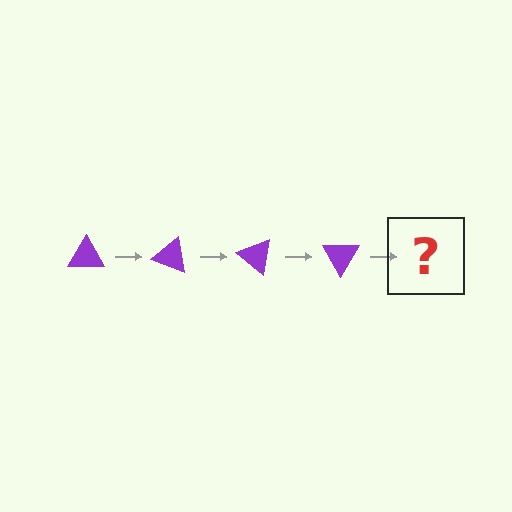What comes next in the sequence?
The next element should be a purple triangle rotated 80 degrees.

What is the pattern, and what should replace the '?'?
The pattern is that the triangle rotates 20 degrees each step. The '?' should be a purple triangle rotated 80 degrees.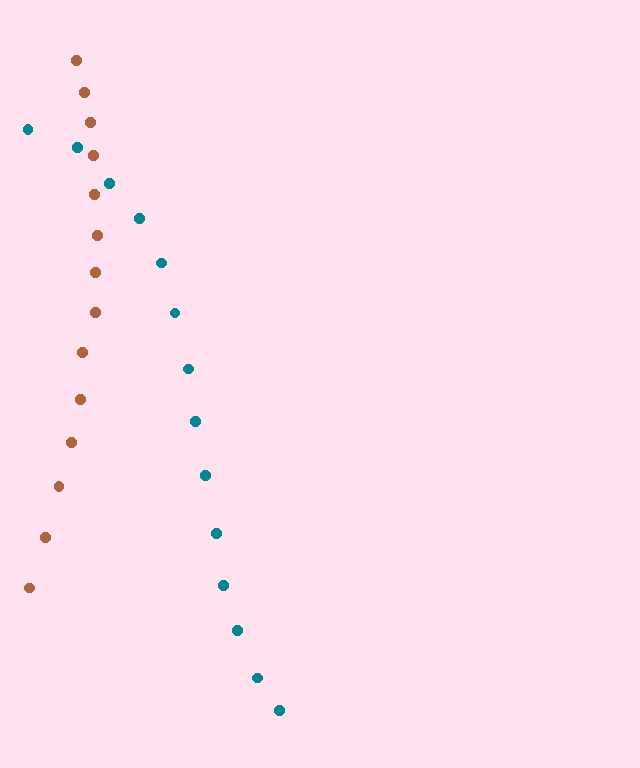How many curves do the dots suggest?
There are 2 distinct paths.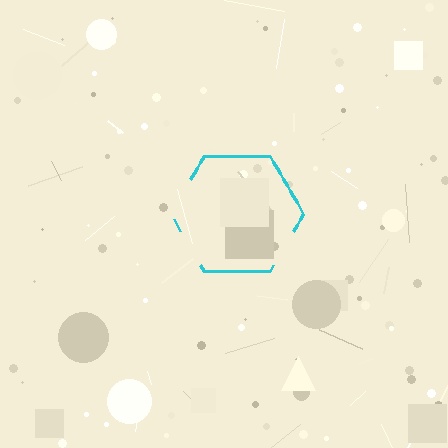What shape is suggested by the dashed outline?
The dashed outline suggests a hexagon.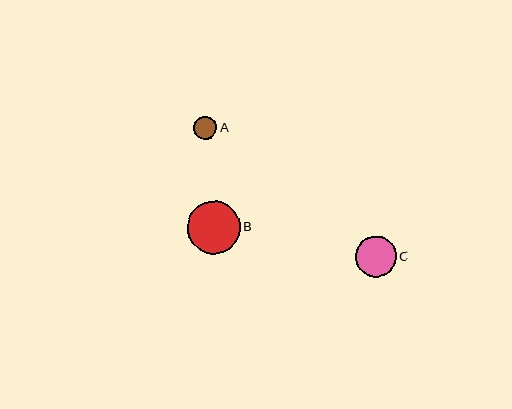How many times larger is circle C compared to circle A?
Circle C is approximately 1.8 times the size of circle A.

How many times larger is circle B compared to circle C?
Circle B is approximately 1.3 times the size of circle C.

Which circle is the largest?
Circle B is the largest with a size of approximately 53 pixels.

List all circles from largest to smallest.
From largest to smallest: B, C, A.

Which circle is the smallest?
Circle A is the smallest with a size of approximately 23 pixels.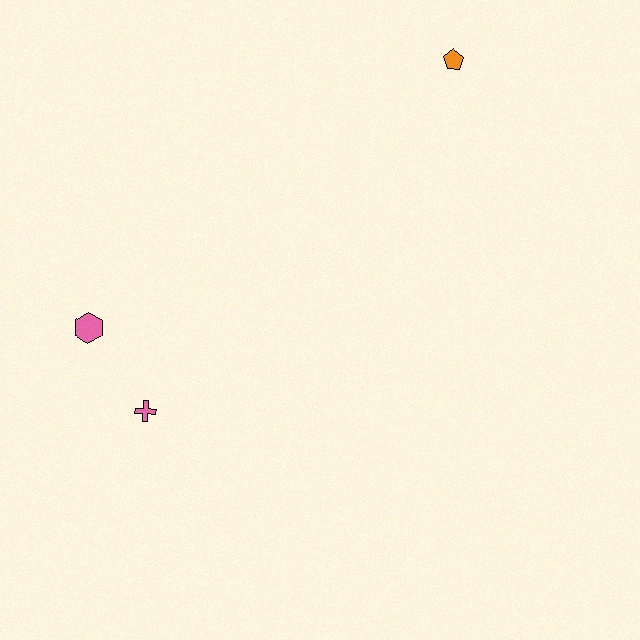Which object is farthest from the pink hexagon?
The orange pentagon is farthest from the pink hexagon.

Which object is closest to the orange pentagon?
The pink hexagon is closest to the orange pentagon.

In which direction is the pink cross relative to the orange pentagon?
The pink cross is below the orange pentagon.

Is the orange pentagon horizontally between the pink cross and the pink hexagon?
No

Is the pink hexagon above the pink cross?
Yes